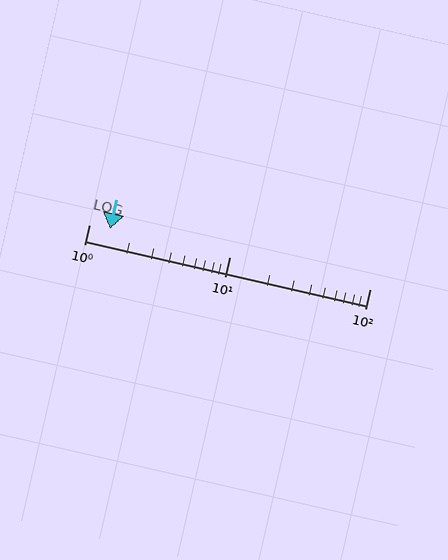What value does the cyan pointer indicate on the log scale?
The pointer indicates approximately 1.4.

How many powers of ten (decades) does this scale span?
The scale spans 2 decades, from 1 to 100.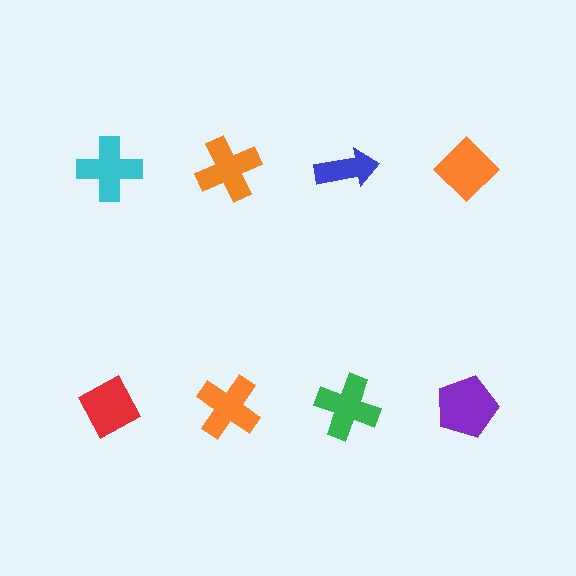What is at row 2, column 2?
An orange cross.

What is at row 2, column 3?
A green cross.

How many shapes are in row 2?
4 shapes.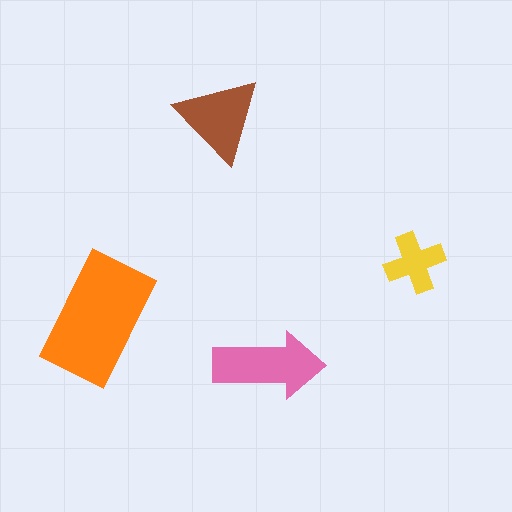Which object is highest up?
The brown triangle is topmost.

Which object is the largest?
The orange rectangle.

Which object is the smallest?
The yellow cross.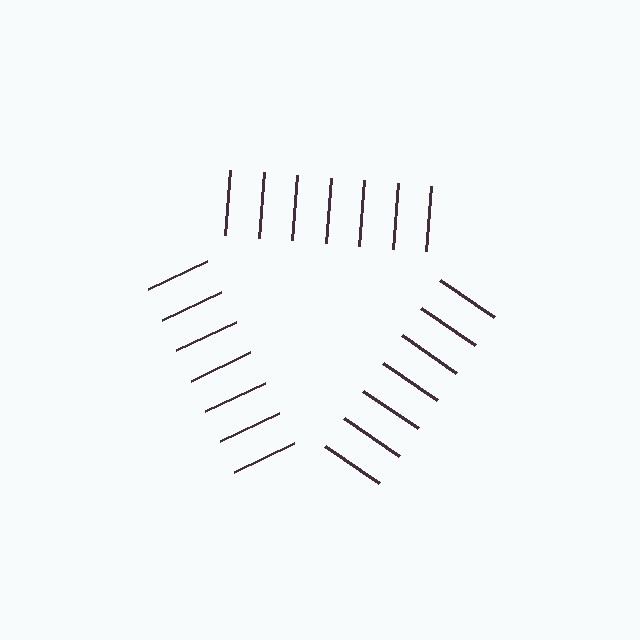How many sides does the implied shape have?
3 sides — the line-ends trace a triangle.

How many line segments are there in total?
21 — 7 along each of the 3 edges.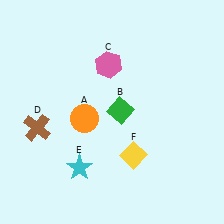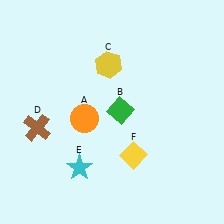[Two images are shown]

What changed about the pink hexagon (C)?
In Image 1, C is pink. In Image 2, it changed to yellow.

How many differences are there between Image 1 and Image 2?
There is 1 difference between the two images.